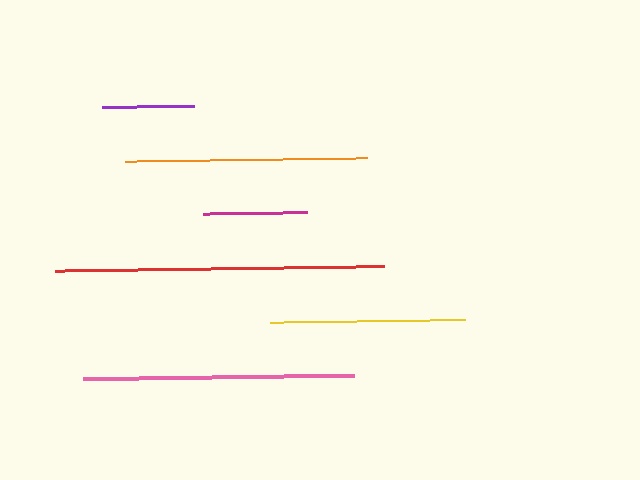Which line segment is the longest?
The red line is the longest at approximately 329 pixels.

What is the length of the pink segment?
The pink segment is approximately 270 pixels long.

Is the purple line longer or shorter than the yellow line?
The yellow line is longer than the purple line.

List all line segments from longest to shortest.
From longest to shortest: red, pink, orange, yellow, magenta, purple.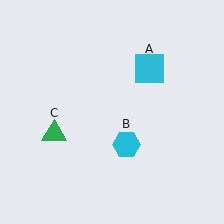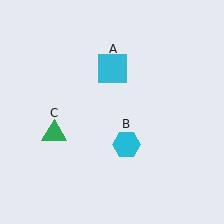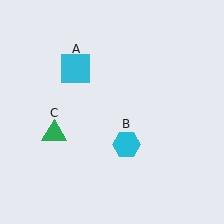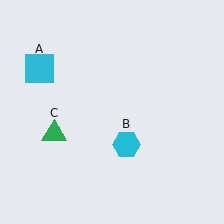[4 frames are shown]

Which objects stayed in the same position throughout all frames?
Cyan hexagon (object B) and green triangle (object C) remained stationary.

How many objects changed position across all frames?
1 object changed position: cyan square (object A).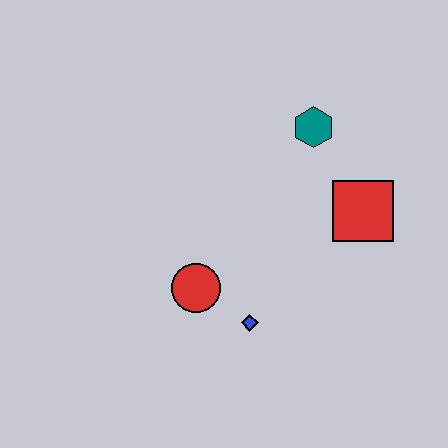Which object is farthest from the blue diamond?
The teal hexagon is farthest from the blue diamond.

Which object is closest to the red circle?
The blue diamond is closest to the red circle.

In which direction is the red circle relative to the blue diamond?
The red circle is to the left of the blue diamond.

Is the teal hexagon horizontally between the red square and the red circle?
Yes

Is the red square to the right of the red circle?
Yes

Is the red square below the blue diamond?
No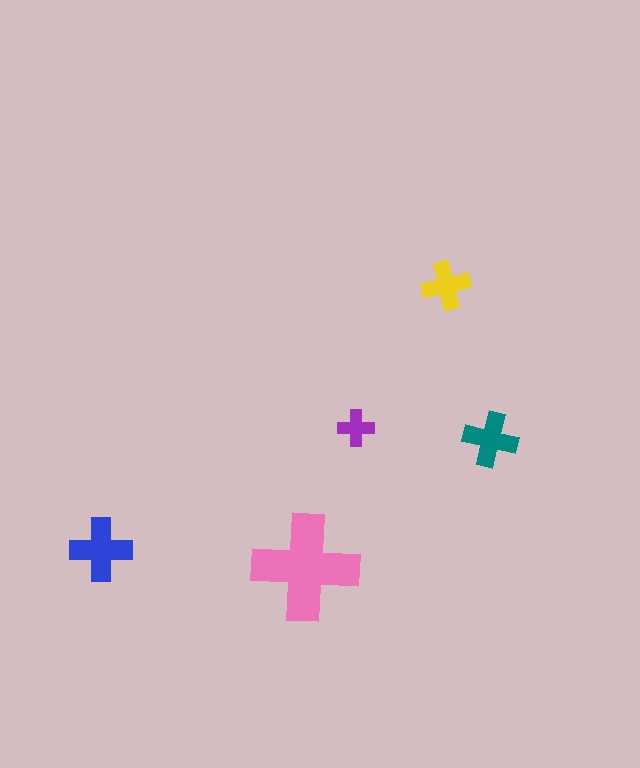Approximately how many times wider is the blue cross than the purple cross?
About 1.5 times wider.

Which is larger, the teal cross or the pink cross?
The pink one.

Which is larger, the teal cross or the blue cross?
The blue one.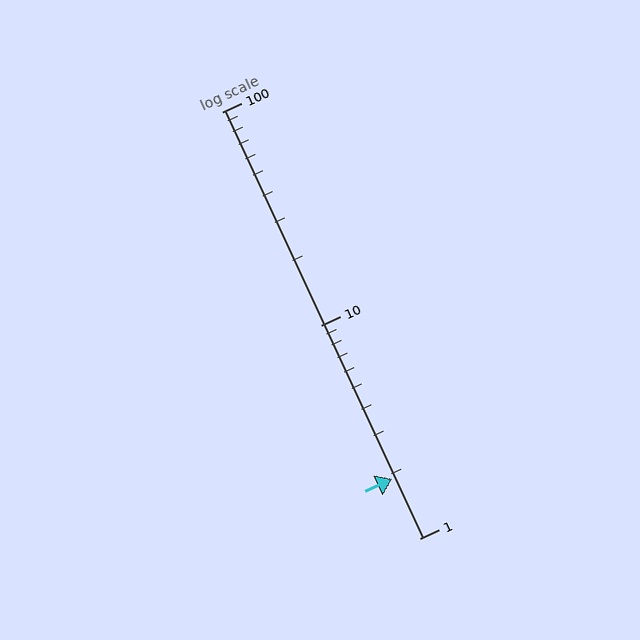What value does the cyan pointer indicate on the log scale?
The pointer indicates approximately 1.9.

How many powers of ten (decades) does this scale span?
The scale spans 2 decades, from 1 to 100.